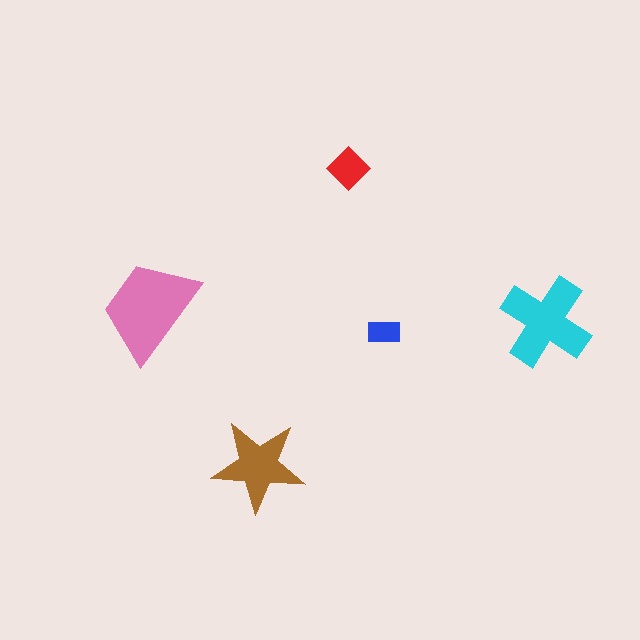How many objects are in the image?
There are 5 objects in the image.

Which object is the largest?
The pink trapezoid.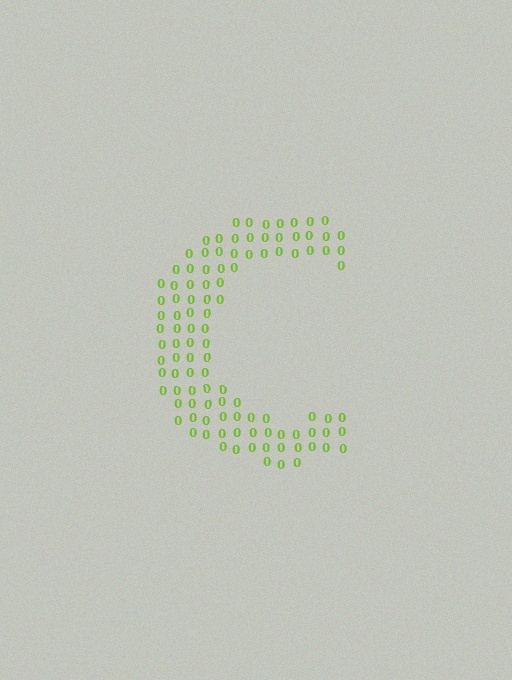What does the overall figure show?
The overall figure shows the letter C.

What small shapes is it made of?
It is made of small digit 0's.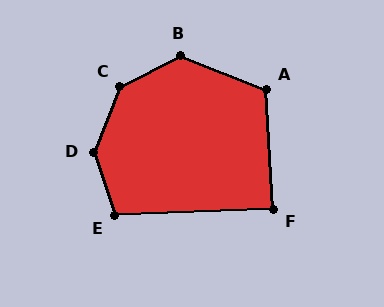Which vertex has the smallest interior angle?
F, at approximately 89 degrees.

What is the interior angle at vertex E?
Approximately 107 degrees (obtuse).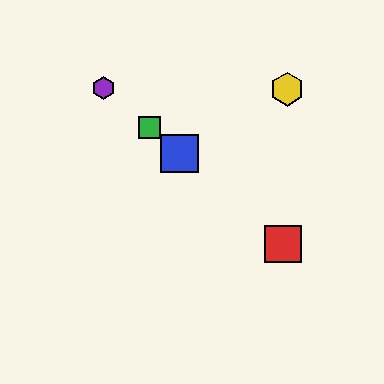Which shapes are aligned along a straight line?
The red square, the blue square, the green square, the purple hexagon are aligned along a straight line.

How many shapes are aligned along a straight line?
4 shapes (the red square, the blue square, the green square, the purple hexagon) are aligned along a straight line.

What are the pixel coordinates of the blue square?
The blue square is at (179, 154).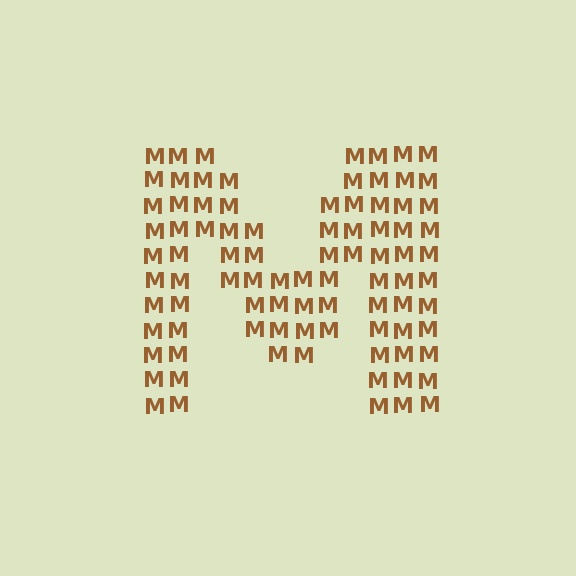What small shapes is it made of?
It is made of small letter M's.